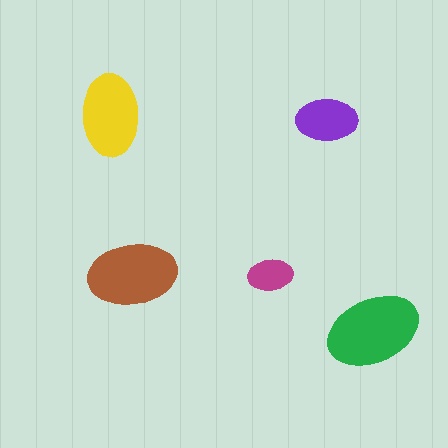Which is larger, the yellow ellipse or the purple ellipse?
The yellow one.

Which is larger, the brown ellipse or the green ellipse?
The green one.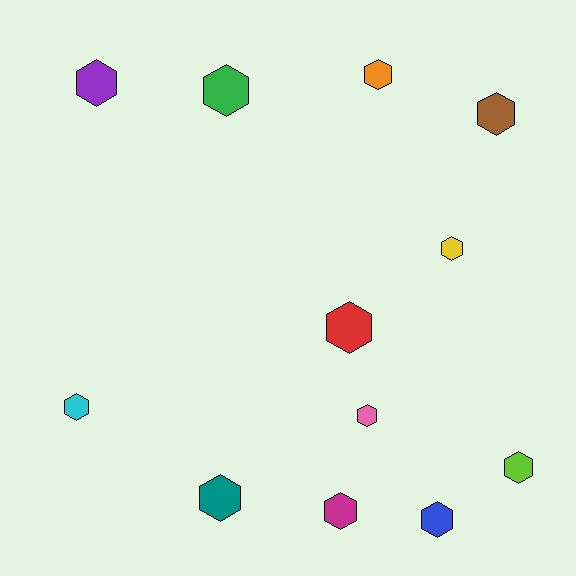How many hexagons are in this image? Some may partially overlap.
There are 12 hexagons.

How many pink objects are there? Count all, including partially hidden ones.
There is 1 pink object.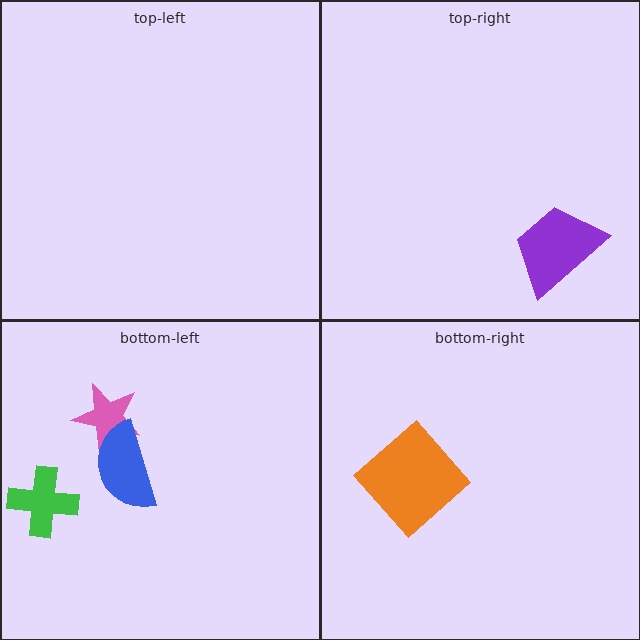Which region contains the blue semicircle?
The bottom-left region.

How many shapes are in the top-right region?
1.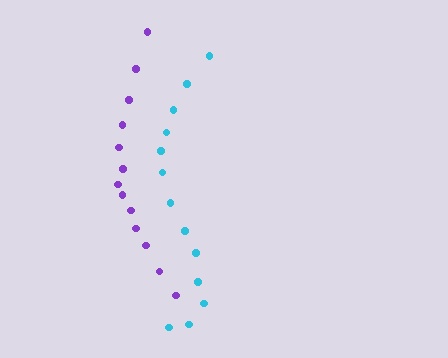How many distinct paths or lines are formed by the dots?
There are 2 distinct paths.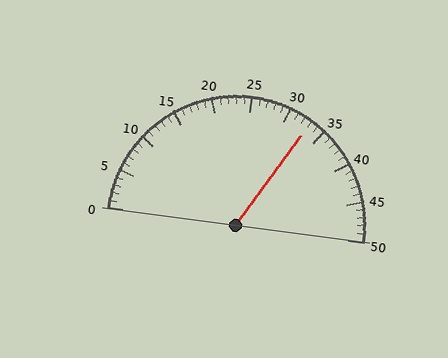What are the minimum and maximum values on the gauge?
The gauge ranges from 0 to 50.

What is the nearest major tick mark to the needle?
The nearest major tick mark is 35.